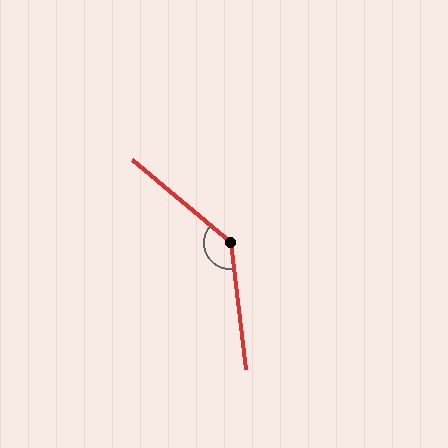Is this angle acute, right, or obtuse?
It is obtuse.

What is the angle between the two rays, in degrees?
Approximately 137 degrees.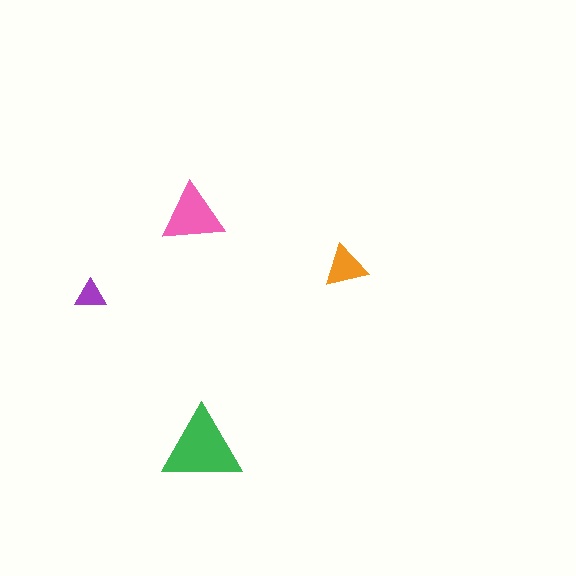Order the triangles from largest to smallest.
the green one, the pink one, the orange one, the purple one.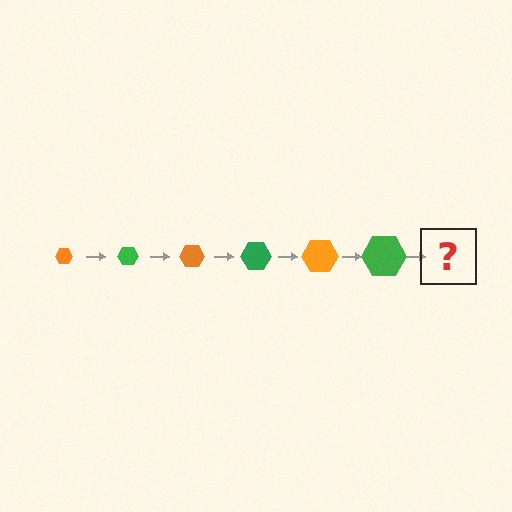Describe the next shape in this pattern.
It should be an orange hexagon, larger than the previous one.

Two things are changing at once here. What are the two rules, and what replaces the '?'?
The two rules are that the hexagon grows larger each step and the color cycles through orange and green. The '?' should be an orange hexagon, larger than the previous one.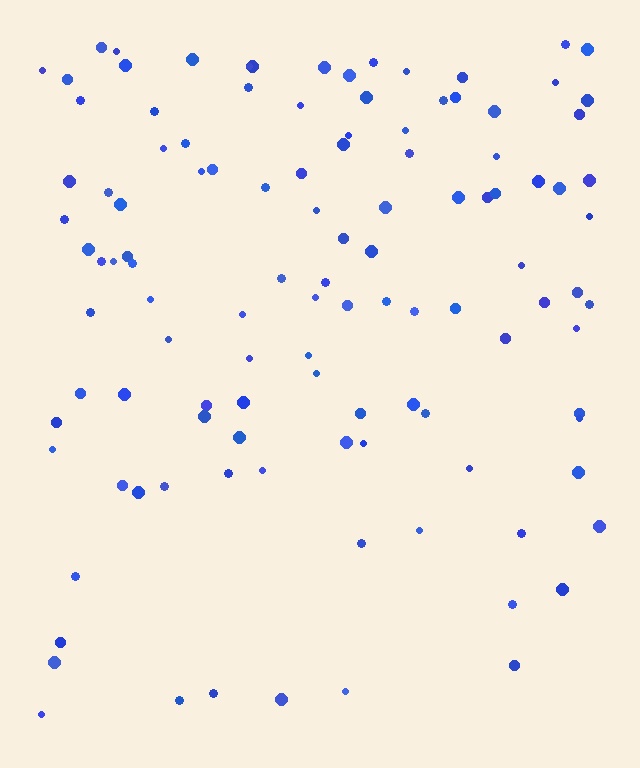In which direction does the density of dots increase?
From bottom to top, with the top side densest.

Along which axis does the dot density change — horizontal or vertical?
Vertical.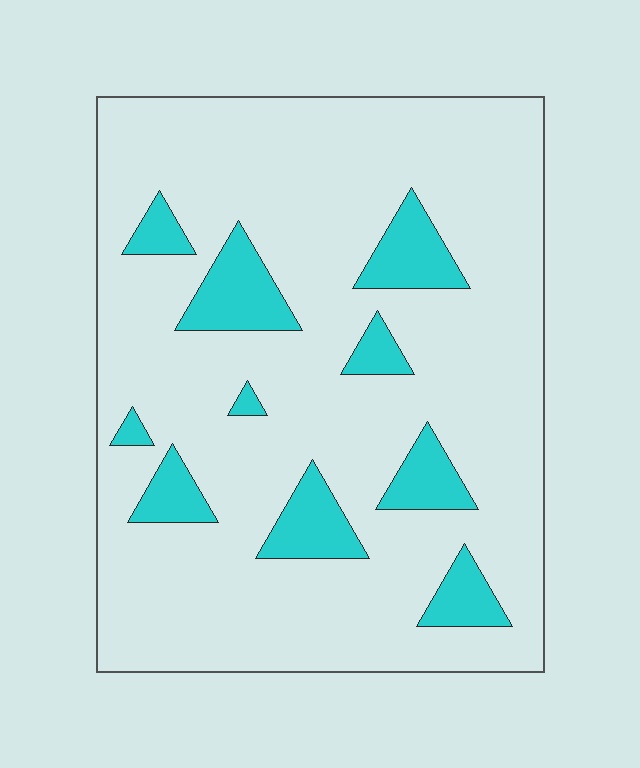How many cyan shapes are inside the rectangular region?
10.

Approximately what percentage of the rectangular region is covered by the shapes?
Approximately 15%.